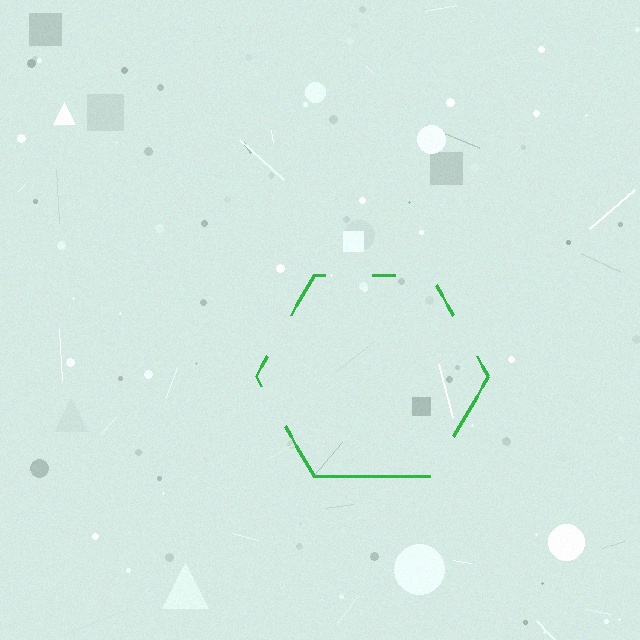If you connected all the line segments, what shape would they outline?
They would outline a hexagon.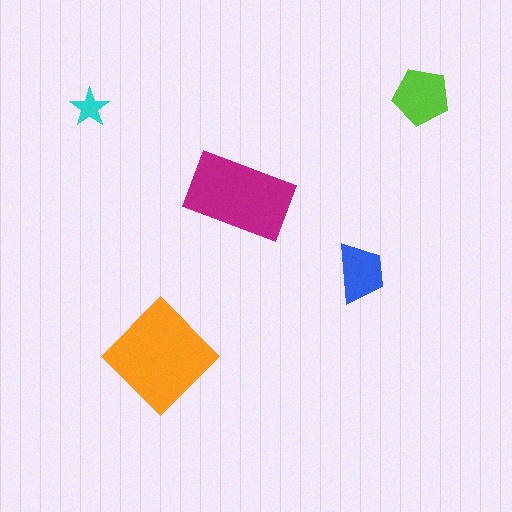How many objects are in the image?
There are 5 objects in the image.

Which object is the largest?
The orange diamond.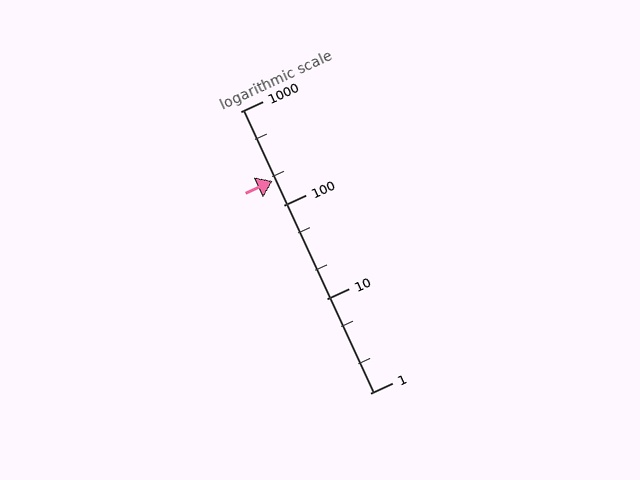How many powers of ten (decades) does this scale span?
The scale spans 3 decades, from 1 to 1000.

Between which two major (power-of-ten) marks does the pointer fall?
The pointer is between 100 and 1000.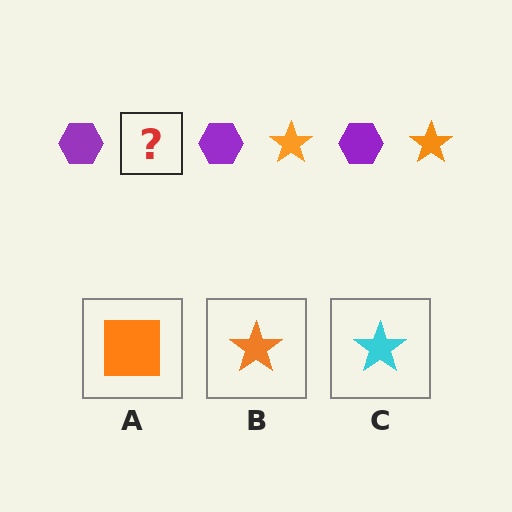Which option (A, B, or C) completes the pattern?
B.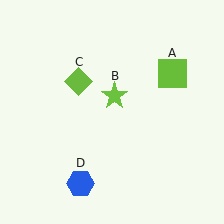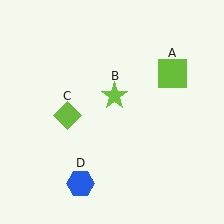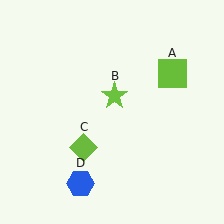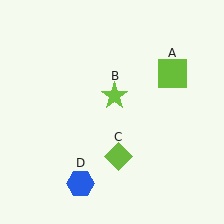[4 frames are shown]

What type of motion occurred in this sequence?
The lime diamond (object C) rotated counterclockwise around the center of the scene.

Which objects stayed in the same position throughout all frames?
Lime square (object A) and lime star (object B) and blue hexagon (object D) remained stationary.